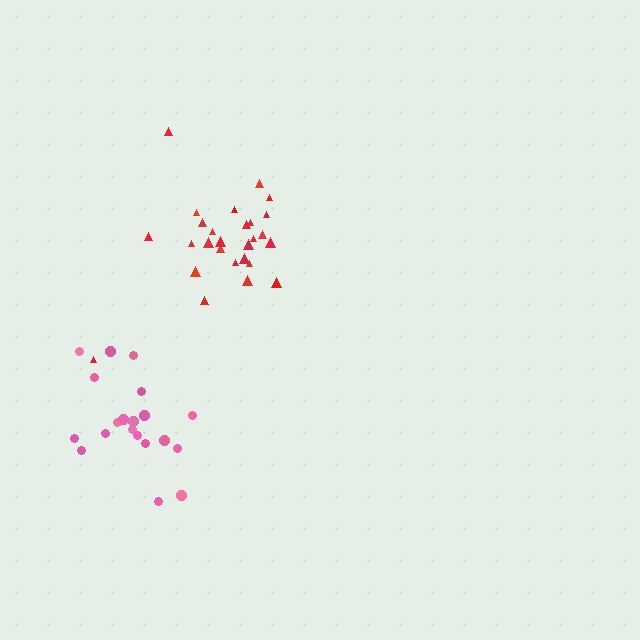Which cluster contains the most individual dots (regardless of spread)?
Red (27).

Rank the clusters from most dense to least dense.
red, pink.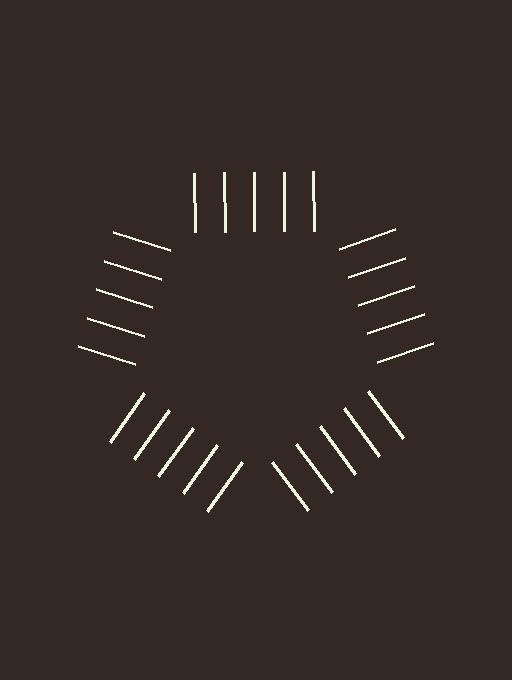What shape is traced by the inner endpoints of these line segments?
An illusory pentagon — the line segments terminate on its edges but no continuous stroke is drawn.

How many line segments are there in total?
25 — 5 along each of the 5 edges.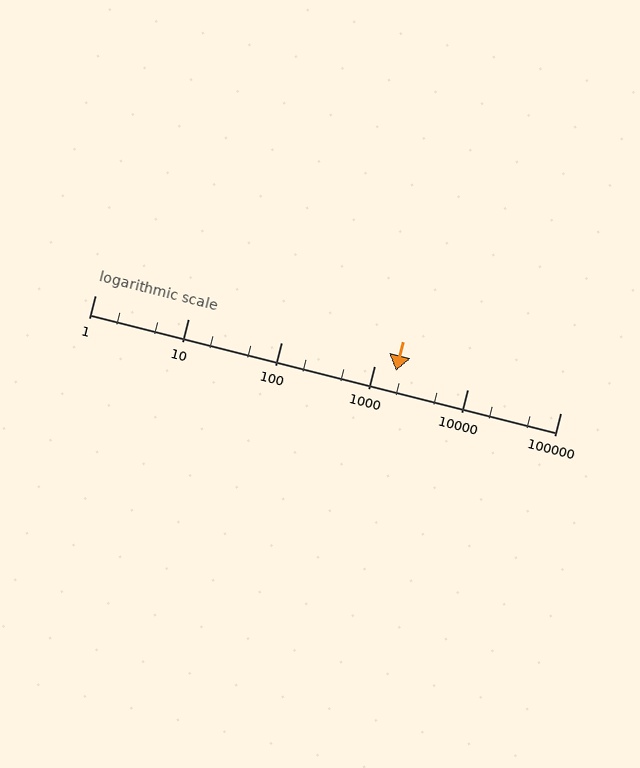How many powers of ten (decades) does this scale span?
The scale spans 5 decades, from 1 to 100000.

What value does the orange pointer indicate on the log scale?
The pointer indicates approximately 1700.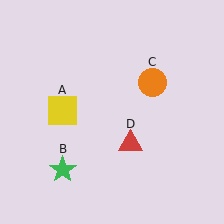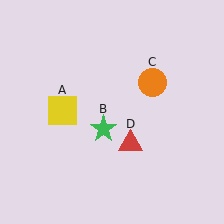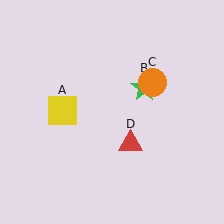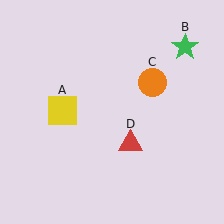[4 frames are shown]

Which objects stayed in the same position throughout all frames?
Yellow square (object A) and orange circle (object C) and red triangle (object D) remained stationary.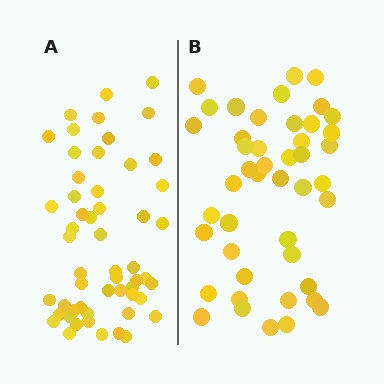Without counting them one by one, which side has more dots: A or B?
Region A (the left region) has more dots.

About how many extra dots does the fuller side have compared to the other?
Region A has roughly 8 or so more dots than region B.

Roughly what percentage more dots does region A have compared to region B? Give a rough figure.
About 20% more.